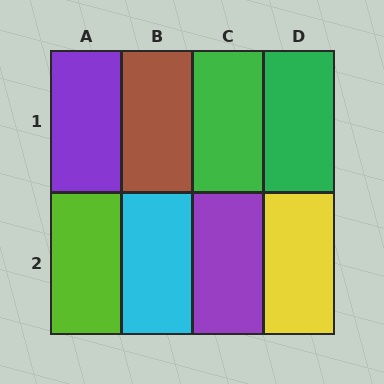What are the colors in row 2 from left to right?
Lime, cyan, purple, yellow.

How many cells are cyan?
1 cell is cyan.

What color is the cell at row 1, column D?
Green.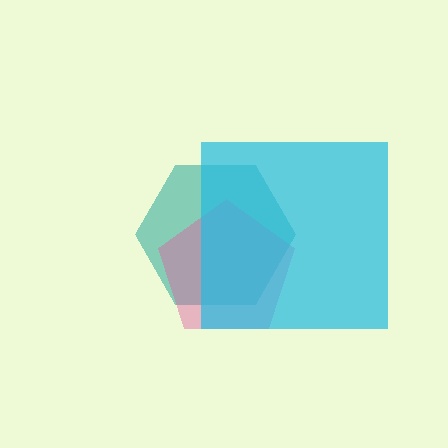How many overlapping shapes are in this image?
There are 3 overlapping shapes in the image.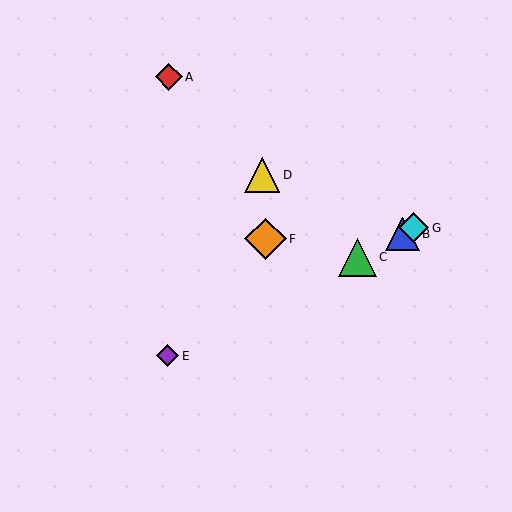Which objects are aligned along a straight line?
Objects B, C, E, G are aligned along a straight line.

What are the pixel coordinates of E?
Object E is at (168, 356).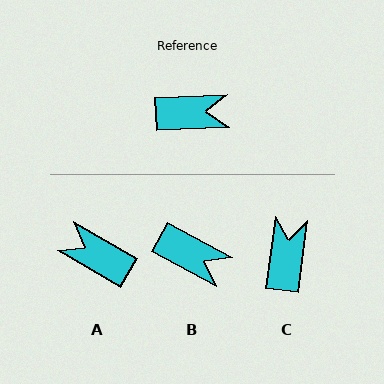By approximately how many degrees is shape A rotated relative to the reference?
Approximately 148 degrees counter-clockwise.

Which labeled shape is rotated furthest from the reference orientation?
A, about 148 degrees away.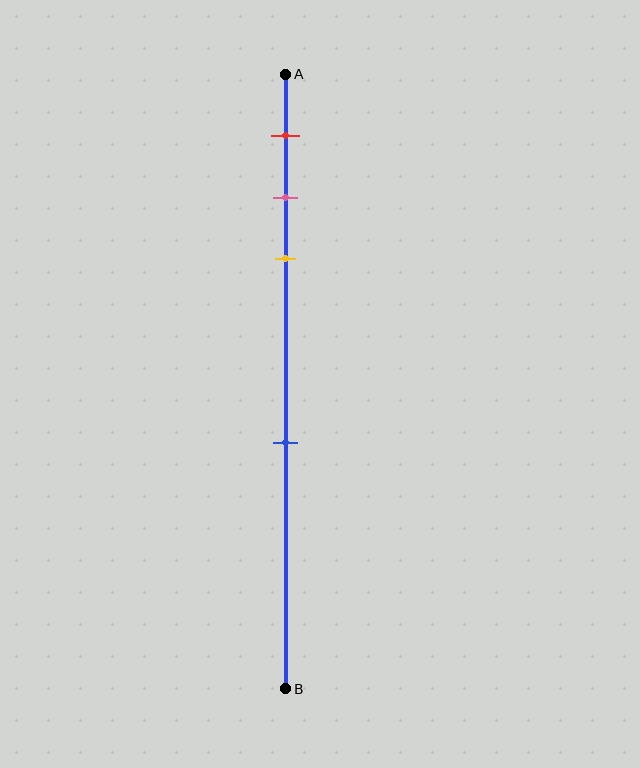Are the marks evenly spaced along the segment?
No, the marks are not evenly spaced.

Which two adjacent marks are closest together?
The pink and yellow marks are the closest adjacent pair.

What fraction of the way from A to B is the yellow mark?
The yellow mark is approximately 30% (0.3) of the way from A to B.